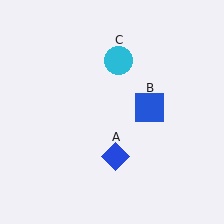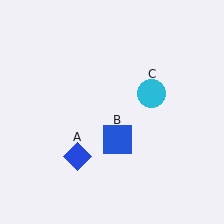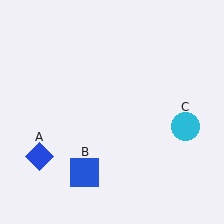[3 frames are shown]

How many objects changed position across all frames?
3 objects changed position: blue diamond (object A), blue square (object B), cyan circle (object C).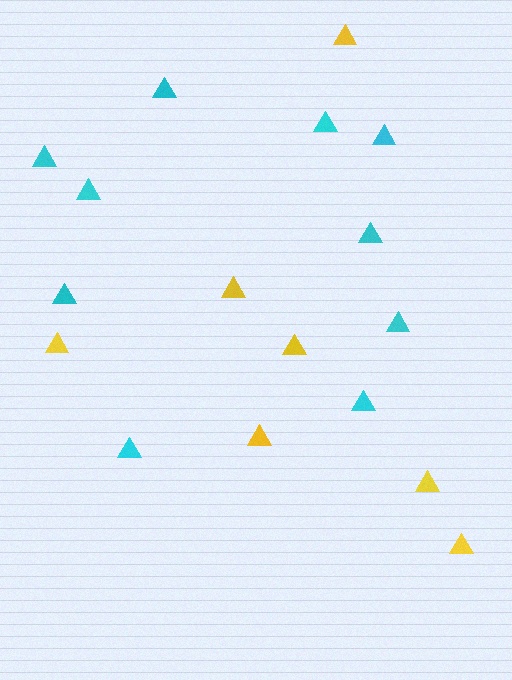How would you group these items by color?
There are 2 groups: one group of yellow triangles (7) and one group of cyan triangles (10).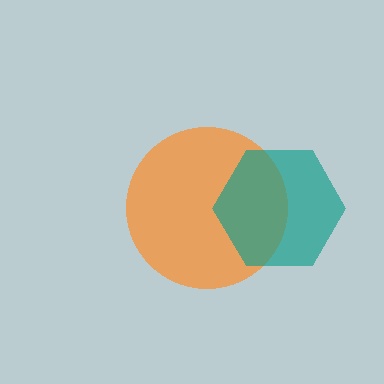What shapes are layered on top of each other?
The layered shapes are: an orange circle, a teal hexagon.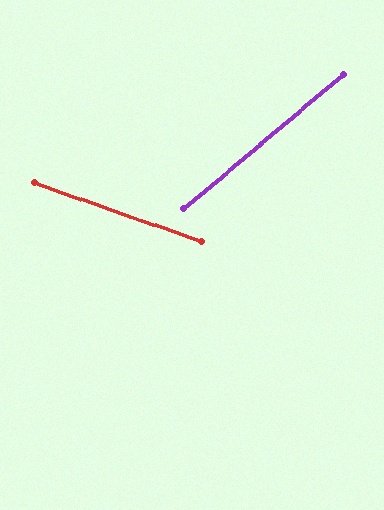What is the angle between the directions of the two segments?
Approximately 59 degrees.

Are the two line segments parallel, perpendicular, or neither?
Neither parallel nor perpendicular — they differ by about 59°.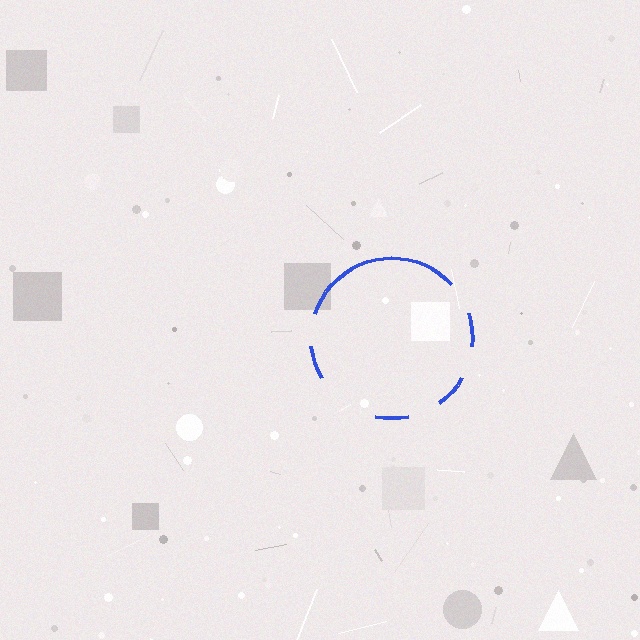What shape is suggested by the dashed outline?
The dashed outline suggests a circle.